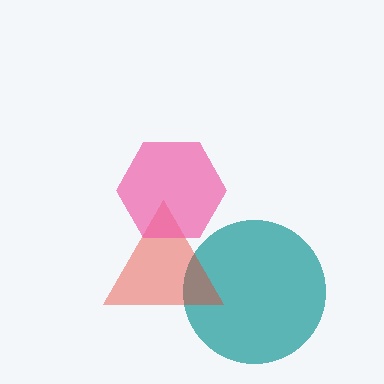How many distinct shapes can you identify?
There are 3 distinct shapes: a teal circle, a red triangle, a pink hexagon.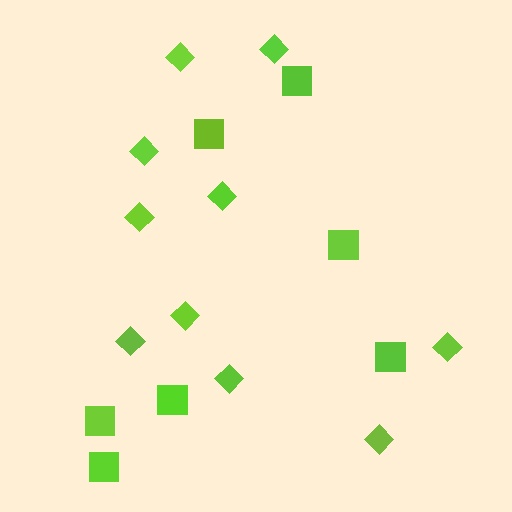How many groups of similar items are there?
There are 2 groups: one group of squares (7) and one group of diamonds (10).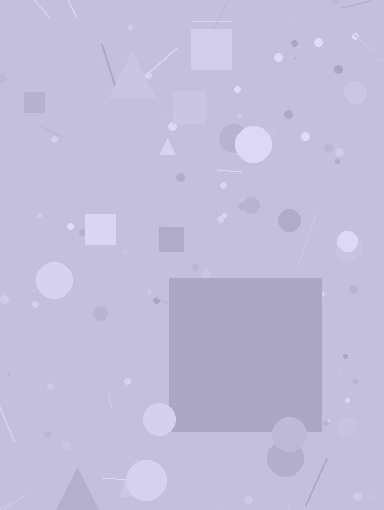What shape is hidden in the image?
A square is hidden in the image.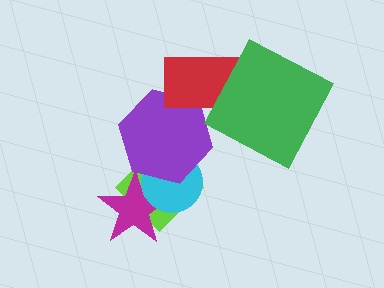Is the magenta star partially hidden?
Yes, it is partially covered by another shape.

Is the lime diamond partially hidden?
Yes, it is partially covered by another shape.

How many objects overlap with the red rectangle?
2 objects overlap with the red rectangle.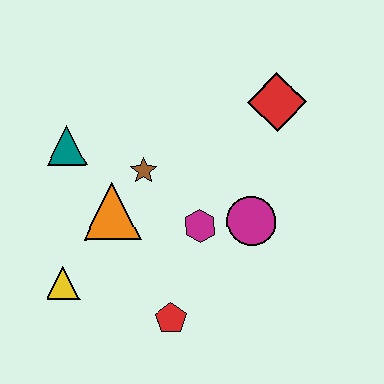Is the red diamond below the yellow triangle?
No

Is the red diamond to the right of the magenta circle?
Yes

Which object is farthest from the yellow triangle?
The red diamond is farthest from the yellow triangle.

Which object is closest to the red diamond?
The magenta circle is closest to the red diamond.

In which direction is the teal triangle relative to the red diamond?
The teal triangle is to the left of the red diamond.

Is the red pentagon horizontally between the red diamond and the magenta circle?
No